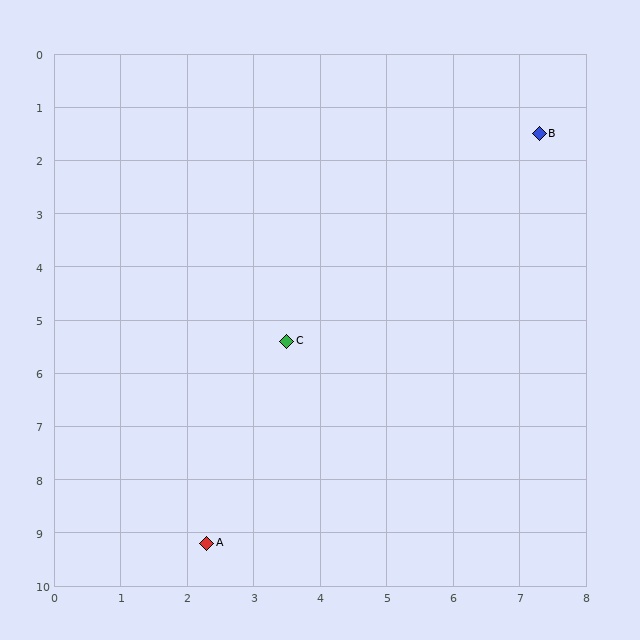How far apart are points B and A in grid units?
Points B and A are about 9.2 grid units apart.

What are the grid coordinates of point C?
Point C is at approximately (3.5, 5.4).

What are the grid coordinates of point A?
Point A is at approximately (2.3, 9.2).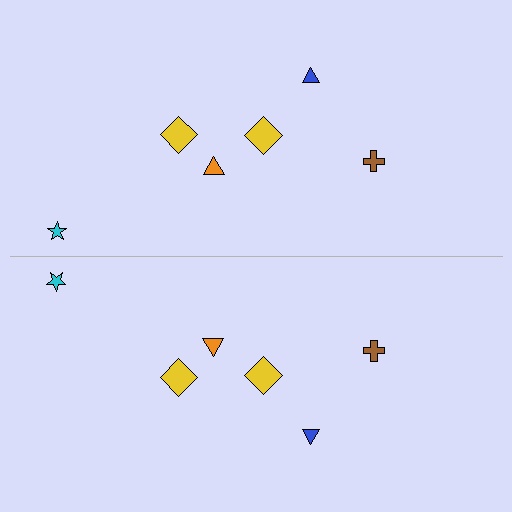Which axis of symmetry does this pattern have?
The pattern has a horizontal axis of symmetry running through the center of the image.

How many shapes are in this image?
There are 12 shapes in this image.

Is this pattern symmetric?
Yes, this pattern has bilateral (reflection) symmetry.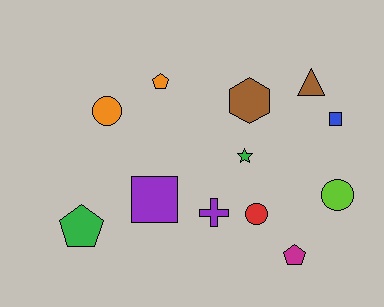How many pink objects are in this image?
There are no pink objects.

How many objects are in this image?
There are 12 objects.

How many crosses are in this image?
There is 1 cross.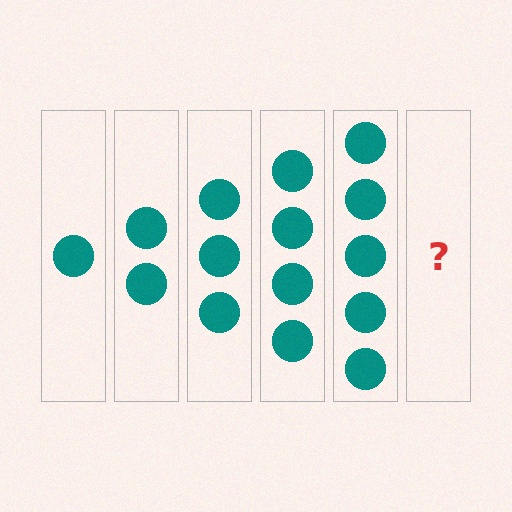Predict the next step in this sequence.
The next step is 6 circles.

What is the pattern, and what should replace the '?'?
The pattern is that each step adds one more circle. The '?' should be 6 circles.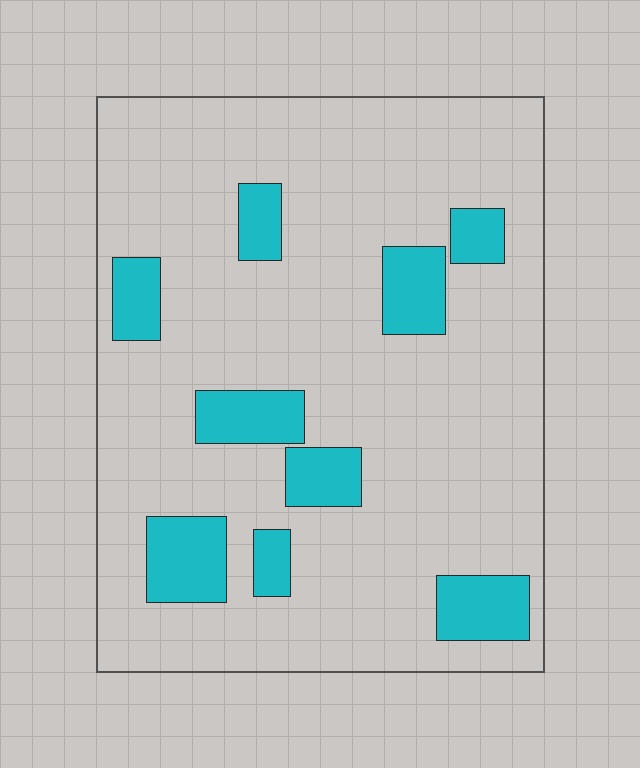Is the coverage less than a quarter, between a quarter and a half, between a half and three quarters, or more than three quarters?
Less than a quarter.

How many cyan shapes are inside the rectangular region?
9.